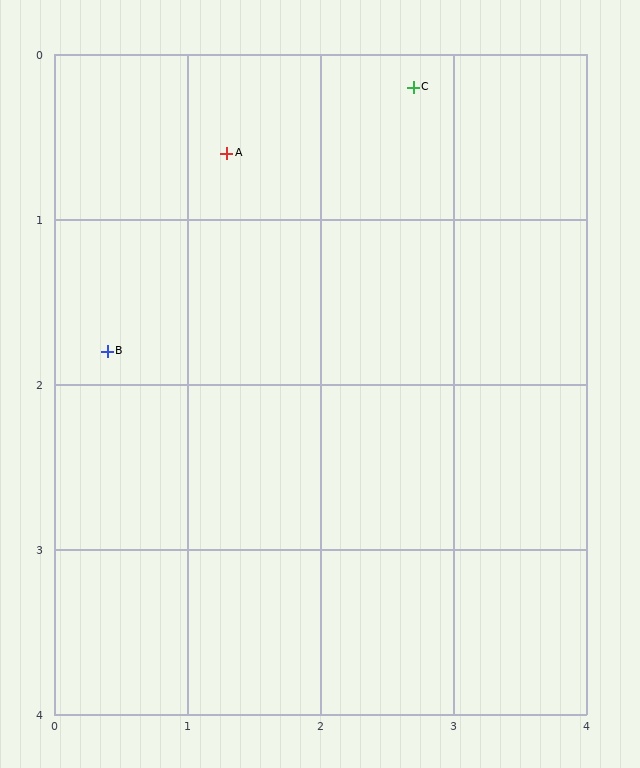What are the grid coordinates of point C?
Point C is at approximately (2.7, 0.2).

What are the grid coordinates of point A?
Point A is at approximately (1.3, 0.6).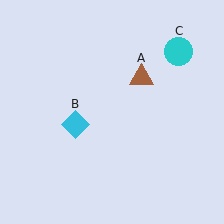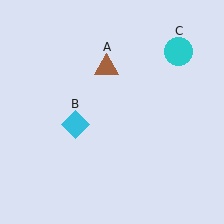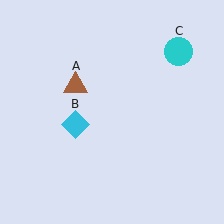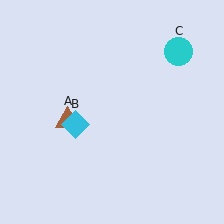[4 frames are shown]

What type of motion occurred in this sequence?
The brown triangle (object A) rotated counterclockwise around the center of the scene.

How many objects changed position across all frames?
1 object changed position: brown triangle (object A).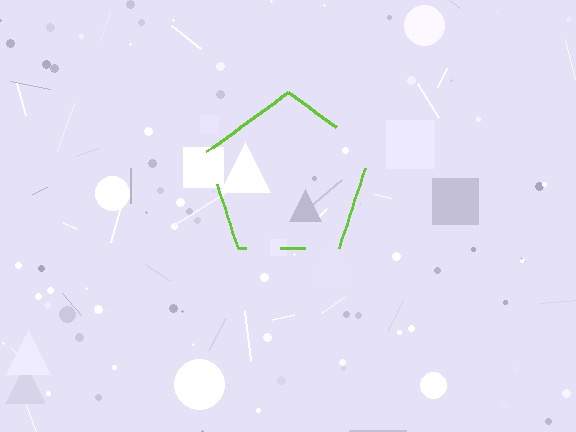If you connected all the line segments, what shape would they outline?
They would outline a pentagon.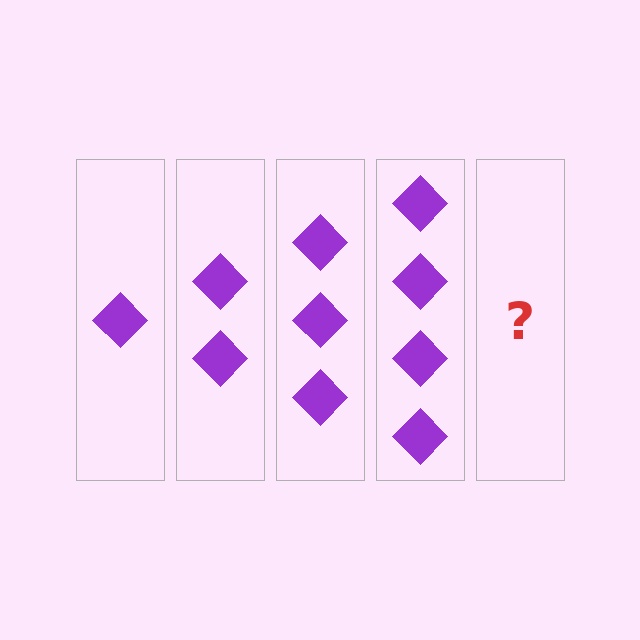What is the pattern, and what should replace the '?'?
The pattern is that each step adds one more diamond. The '?' should be 5 diamonds.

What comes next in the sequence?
The next element should be 5 diamonds.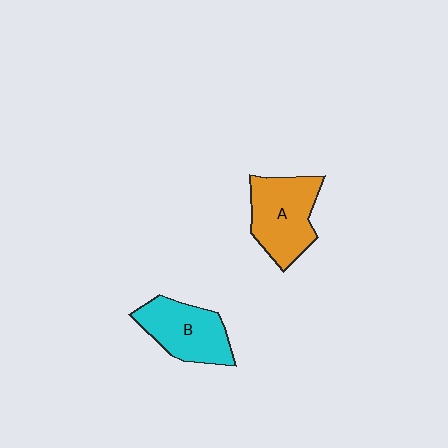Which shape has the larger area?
Shape A (orange).